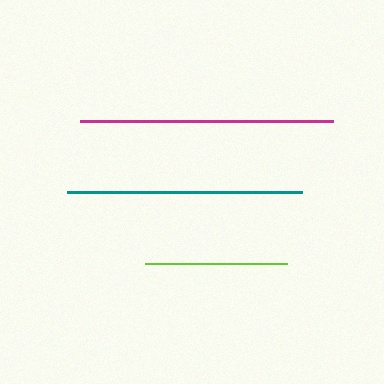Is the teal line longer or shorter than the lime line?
The teal line is longer than the lime line.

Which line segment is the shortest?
The lime line is the shortest at approximately 141 pixels.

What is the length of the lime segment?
The lime segment is approximately 141 pixels long.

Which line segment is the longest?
The magenta line is the longest at approximately 253 pixels.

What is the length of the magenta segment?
The magenta segment is approximately 253 pixels long.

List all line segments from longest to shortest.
From longest to shortest: magenta, teal, lime.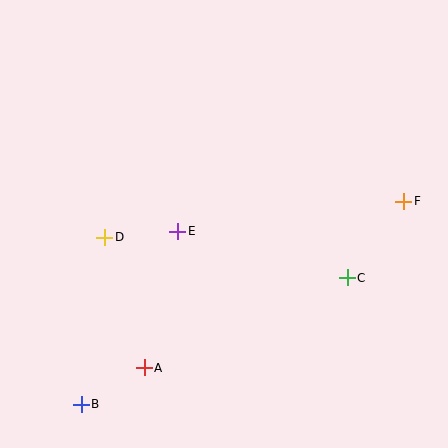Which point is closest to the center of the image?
Point E at (178, 231) is closest to the center.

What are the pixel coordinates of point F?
Point F is at (404, 201).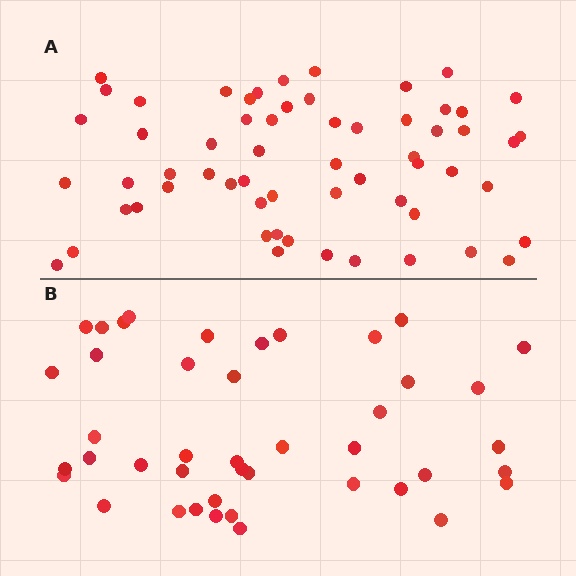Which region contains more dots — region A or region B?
Region A (the top region) has more dots.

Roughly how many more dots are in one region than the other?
Region A has approximately 15 more dots than region B.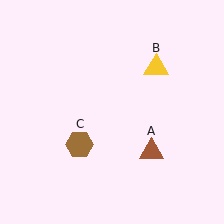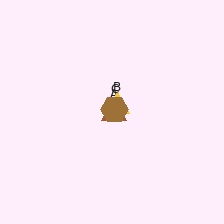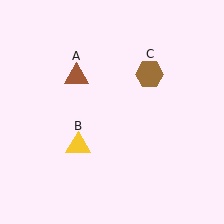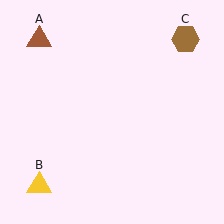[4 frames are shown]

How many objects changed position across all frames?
3 objects changed position: brown triangle (object A), yellow triangle (object B), brown hexagon (object C).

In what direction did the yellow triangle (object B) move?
The yellow triangle (object B) moved down and to the left.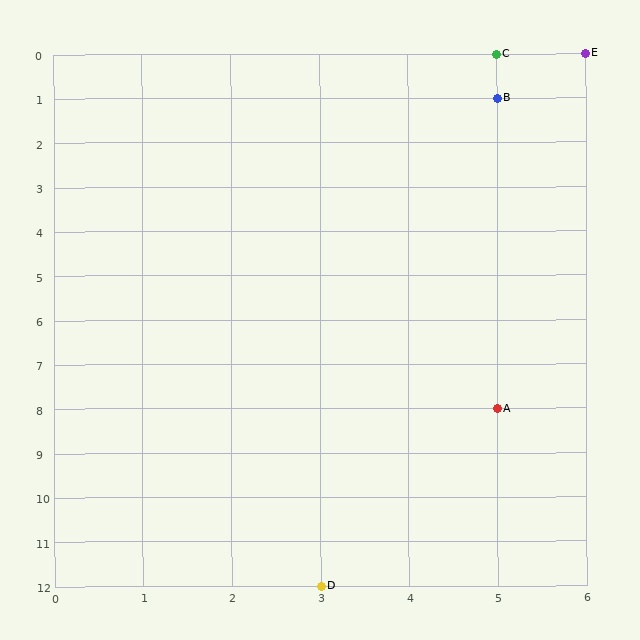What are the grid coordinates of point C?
Point C is at grid coordinates (5, 0).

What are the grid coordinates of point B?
Point B is at grid coordinates (5, 1).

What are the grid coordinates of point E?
Point E is at grid coordinates (6, 0).